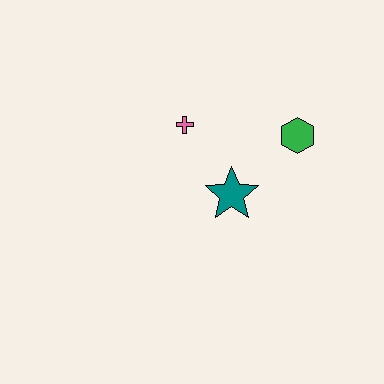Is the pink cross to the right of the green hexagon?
No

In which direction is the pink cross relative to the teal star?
The pink cross is above the teal star.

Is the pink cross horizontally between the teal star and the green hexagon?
No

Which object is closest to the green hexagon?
The teal star is closest to the green hexagon.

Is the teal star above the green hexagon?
No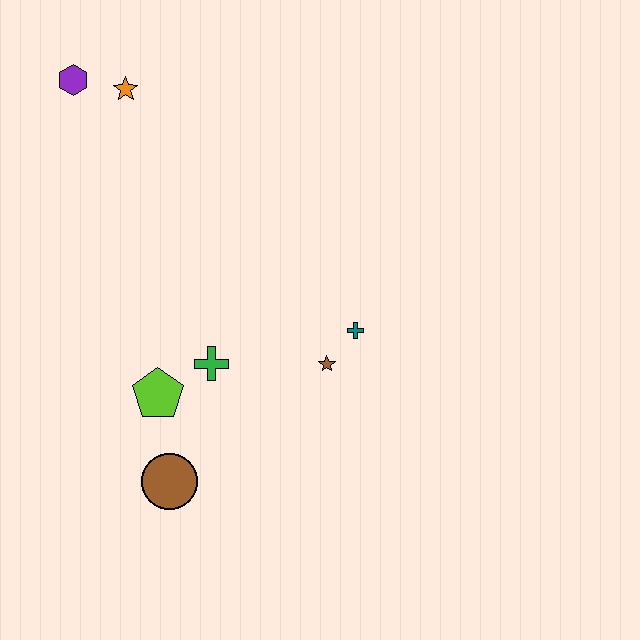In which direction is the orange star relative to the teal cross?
The orange star is above the teal cross.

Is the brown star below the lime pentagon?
No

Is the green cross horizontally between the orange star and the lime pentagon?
No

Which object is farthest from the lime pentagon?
The purple hexagon is farthest from the lime pentagon.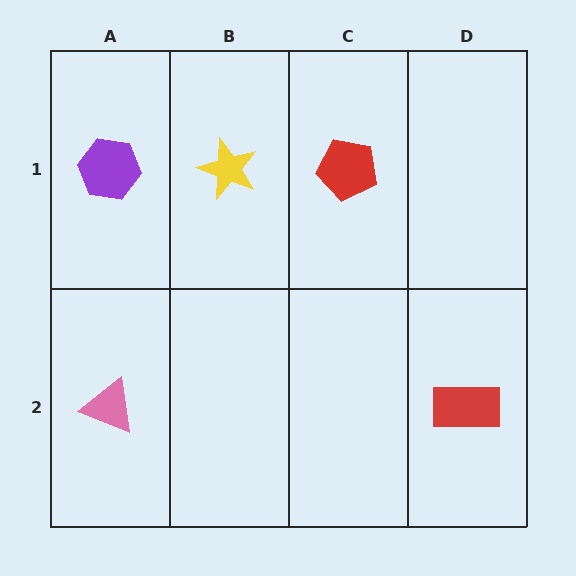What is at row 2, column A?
A pink triangle.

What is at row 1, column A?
A purple hexagon.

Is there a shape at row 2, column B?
No, that cell is empty.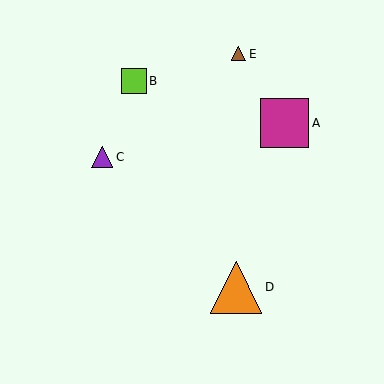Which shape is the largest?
The orange triangle (labeled D) is the largest.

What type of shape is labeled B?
Shape B is a lime square.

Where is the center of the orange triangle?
The center of the orange triangle is at (236, 287).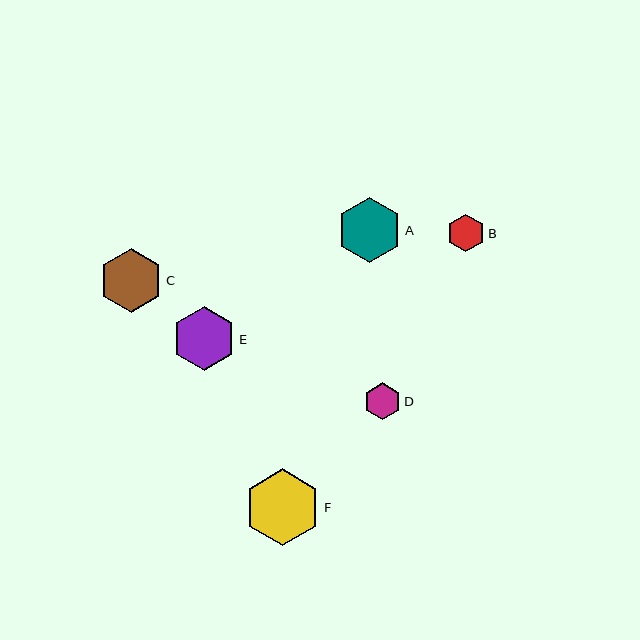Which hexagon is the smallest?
Hexagon D is the smallest with a size of approximately 37 pixels.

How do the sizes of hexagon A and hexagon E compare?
Hexagon A and hexagon E are approximately the same size.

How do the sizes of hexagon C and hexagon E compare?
Hexagon C and hexagon E are approximately the same size.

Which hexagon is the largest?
Hexagon F is the largest with a size of approximately 76 pixels.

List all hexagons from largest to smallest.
From largest to smallest: F, A, C, E, B, D.